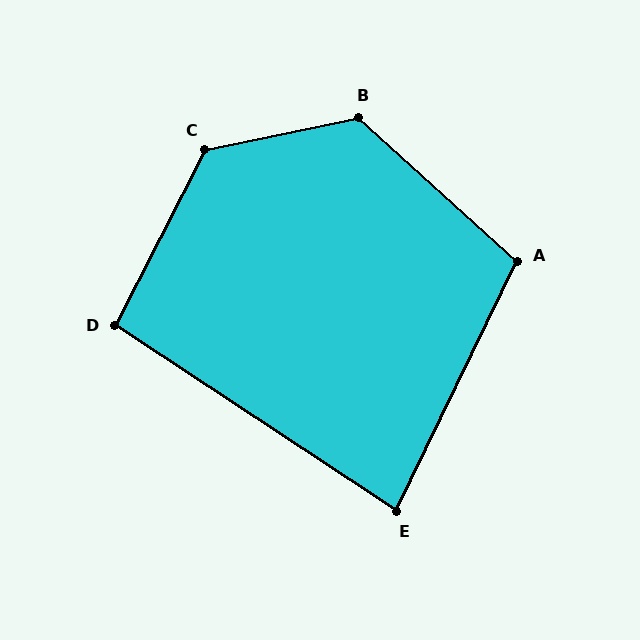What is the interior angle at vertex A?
Approximately 106 degrees (obtuse).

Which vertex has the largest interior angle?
C, at approximately 129 degrees.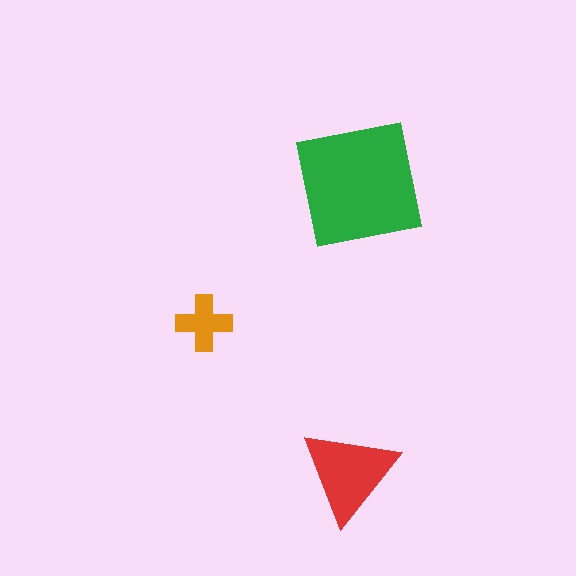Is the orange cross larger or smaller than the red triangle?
Smaller.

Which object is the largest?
The green square.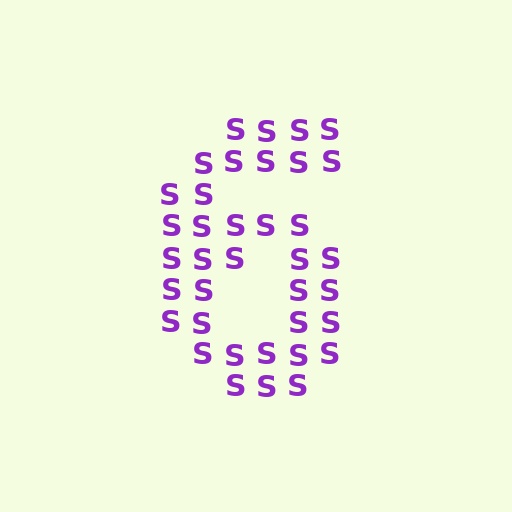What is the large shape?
The large shape is the digit 6.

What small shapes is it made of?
It is made of small letter S's.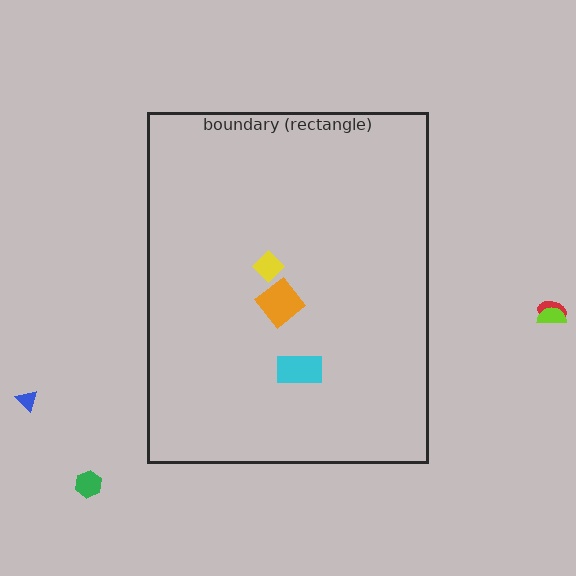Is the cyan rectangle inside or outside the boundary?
Inside.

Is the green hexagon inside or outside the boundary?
Outside.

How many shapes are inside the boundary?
3 inside, 4 outside.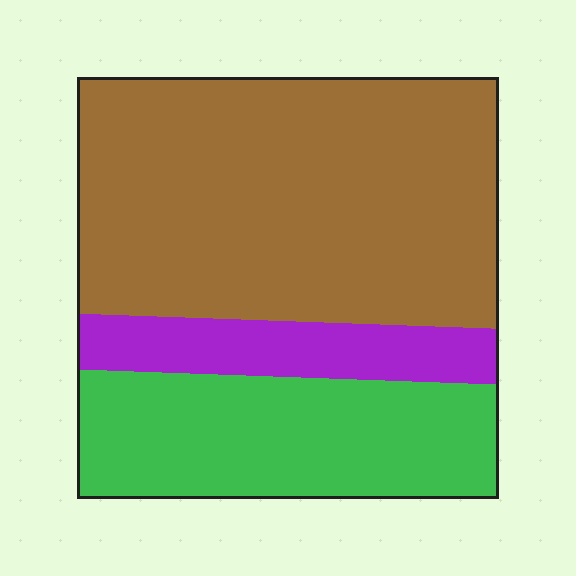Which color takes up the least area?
Purple, at roughly 15%.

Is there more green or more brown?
Brown.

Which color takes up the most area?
Brown, at roughly 60%.